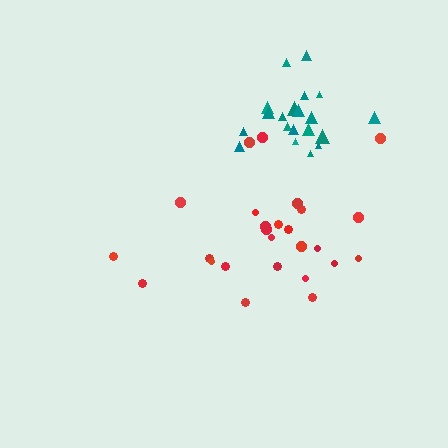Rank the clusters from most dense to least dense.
teal, red.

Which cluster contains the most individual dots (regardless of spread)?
Red (26).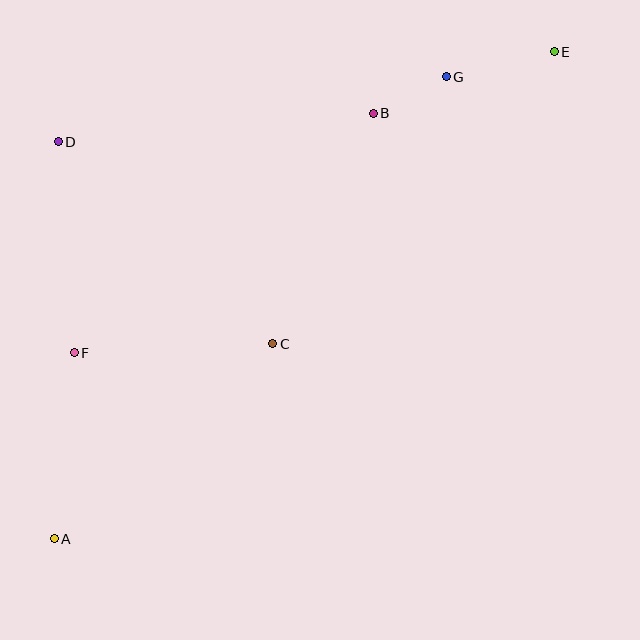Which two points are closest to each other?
Points B and G are closest to each other.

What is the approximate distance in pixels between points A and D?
The distance between A and D is approximately 397 pixels.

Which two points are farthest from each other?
Points A and E are farthest from each other.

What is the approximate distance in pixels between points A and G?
The distance between A and G is approximately 606 pixels.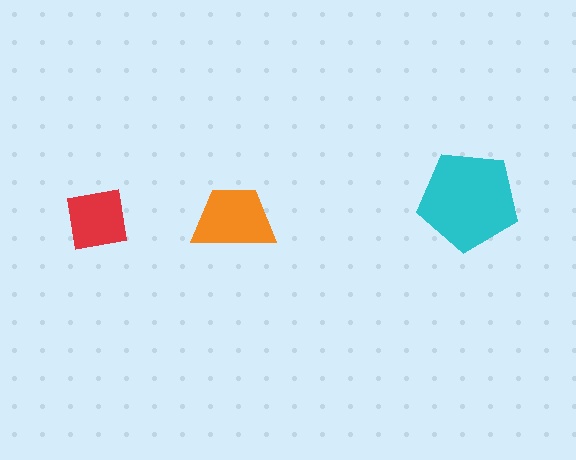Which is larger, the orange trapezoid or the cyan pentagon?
The cyan pentagon.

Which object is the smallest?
The red square.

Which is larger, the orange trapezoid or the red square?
The orange trapezoid.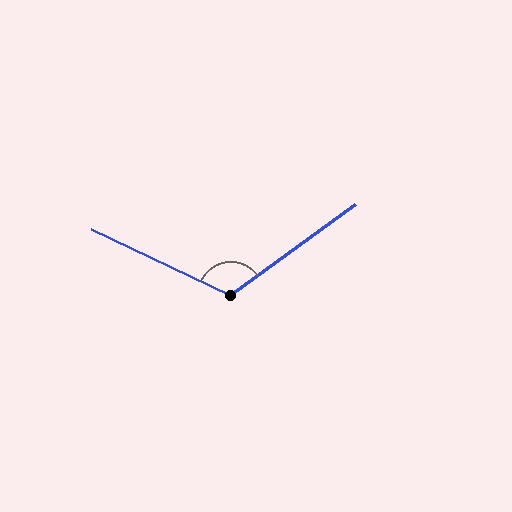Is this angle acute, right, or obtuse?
It is obtuse.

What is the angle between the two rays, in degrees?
Approximately 119 degrees.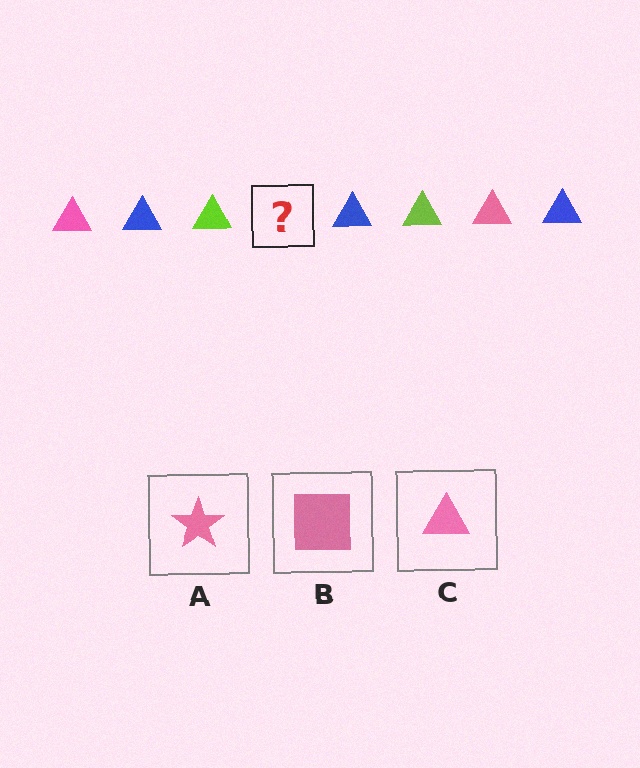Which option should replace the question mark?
Option C.